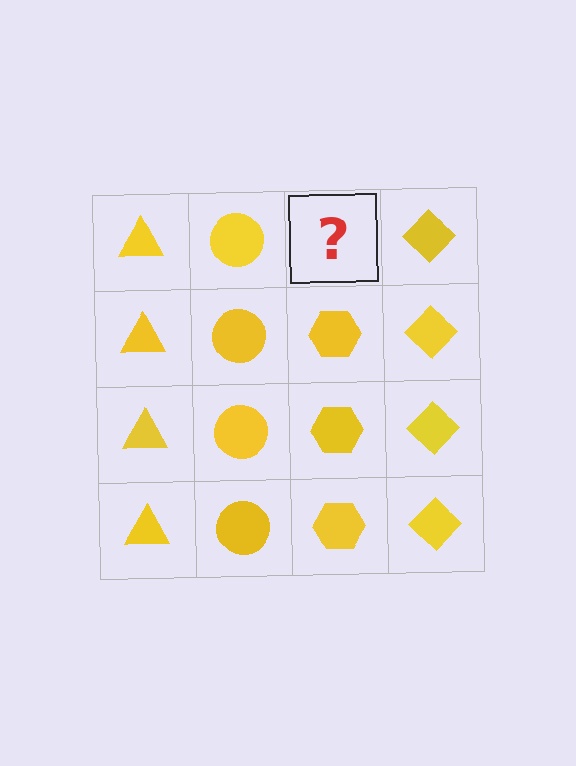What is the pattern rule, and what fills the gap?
The rule is that each column has a consistent shape. The gap should be filled with a yellow hexagon.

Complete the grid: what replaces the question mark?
The question mark should be replaced with a yellow hexagon.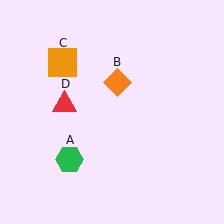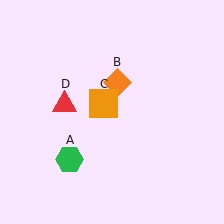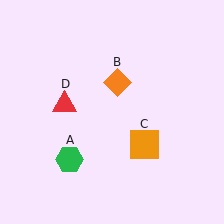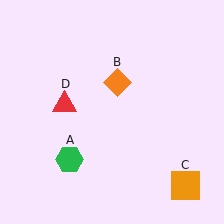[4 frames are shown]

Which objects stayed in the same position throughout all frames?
Green hexagon (object A) and orange diamond (object B) and red triangle (object D) remained stationary.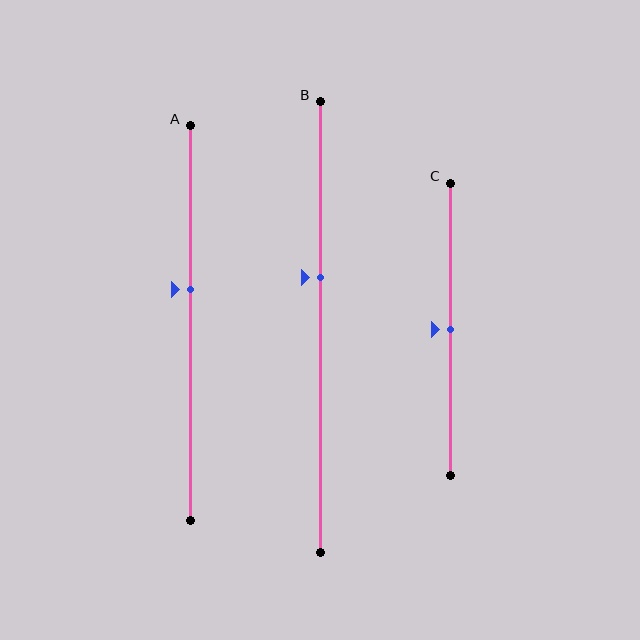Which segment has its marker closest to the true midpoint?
Segment C has its marker closest to the true midpoint.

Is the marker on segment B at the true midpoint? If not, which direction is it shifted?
No, the marker on segment B is shifted upward by about 11% of the segment length.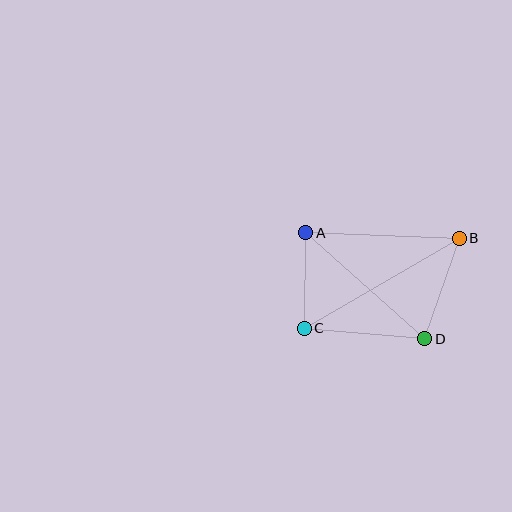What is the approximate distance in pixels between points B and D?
The distance between B and D is approximately 106 pixels.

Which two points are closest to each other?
Points A and C are closest to each other.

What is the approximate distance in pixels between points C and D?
The distance between C and D is approximately 121 pixels.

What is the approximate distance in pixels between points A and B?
The distance between A and B is approximately 154 pixels.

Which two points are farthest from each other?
Points B and C are farthest from each other.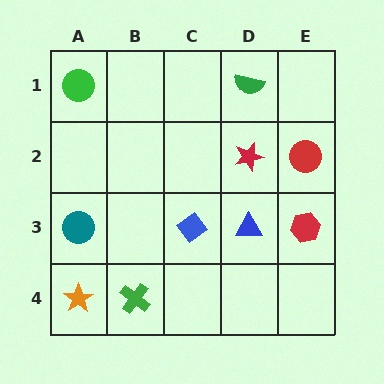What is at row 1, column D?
A green semicircle.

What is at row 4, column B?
A green cross.